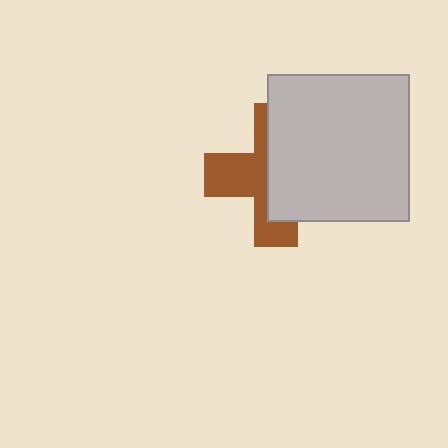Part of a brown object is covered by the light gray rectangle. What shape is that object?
It is a cross.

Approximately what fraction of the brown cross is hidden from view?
Roughly 53% of the brown cross is hidden behind the light gray rectangle.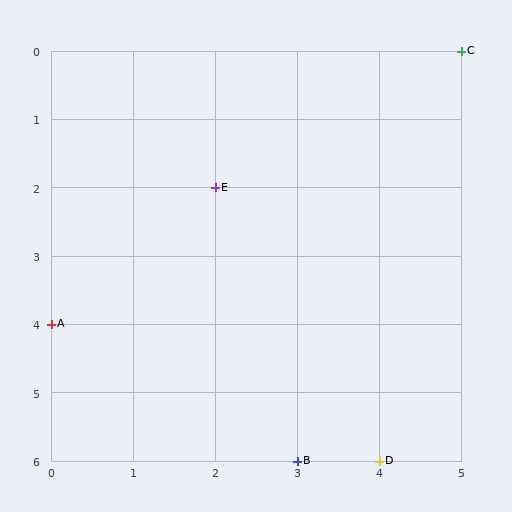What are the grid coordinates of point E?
Point E is at grid coordinates (2, 2).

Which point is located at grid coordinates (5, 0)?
Point C is at (5, 0).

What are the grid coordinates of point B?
Point B is at grid coordinates (3, 6).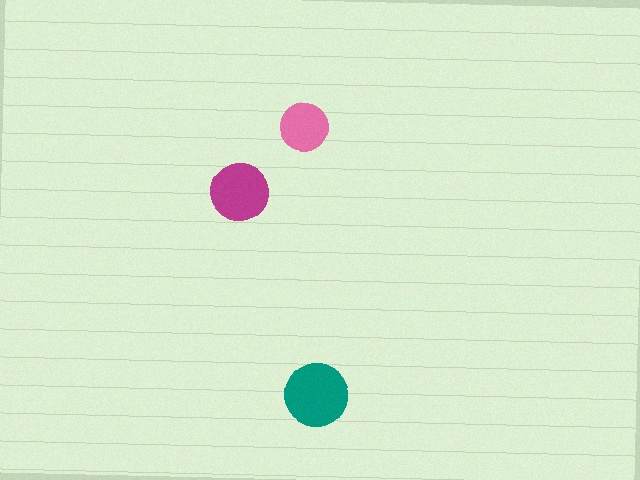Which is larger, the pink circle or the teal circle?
The teal one.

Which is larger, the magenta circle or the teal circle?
The teal one.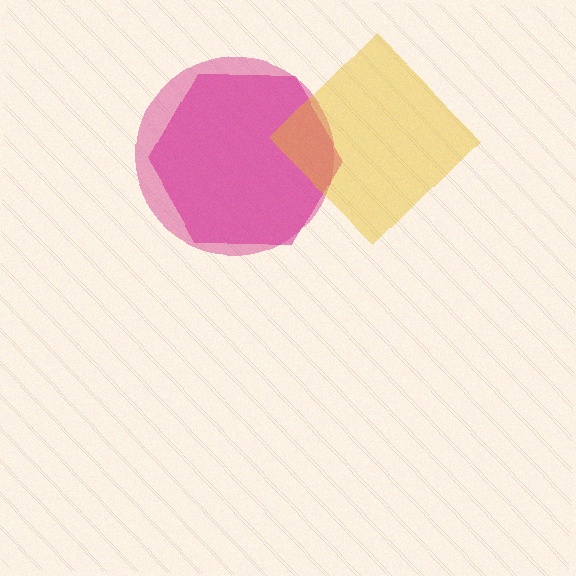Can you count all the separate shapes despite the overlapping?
Yes, there are 3 separate shapes.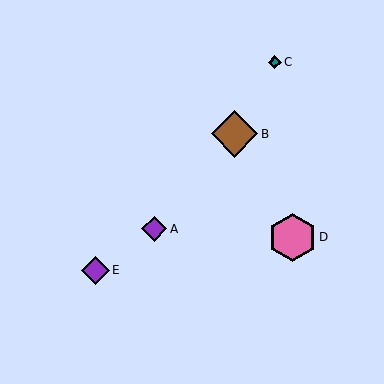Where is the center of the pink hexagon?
The center of the pink hexagon is at (292, 237).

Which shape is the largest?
The pink hexagon (labeled D) is the largest.